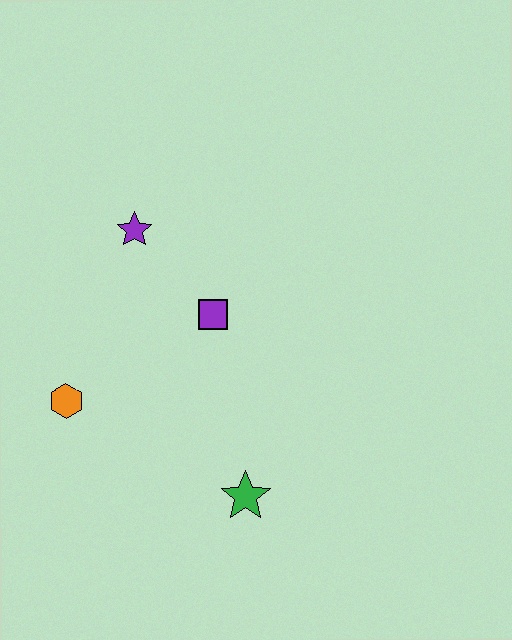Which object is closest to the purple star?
The purple square is closest to the purple star.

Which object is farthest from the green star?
The purple star is farthest from the green star.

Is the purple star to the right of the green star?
No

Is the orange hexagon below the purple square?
Yes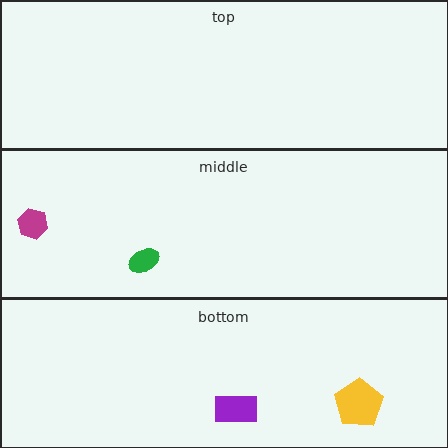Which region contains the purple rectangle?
The bottom region.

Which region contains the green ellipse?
The middle region.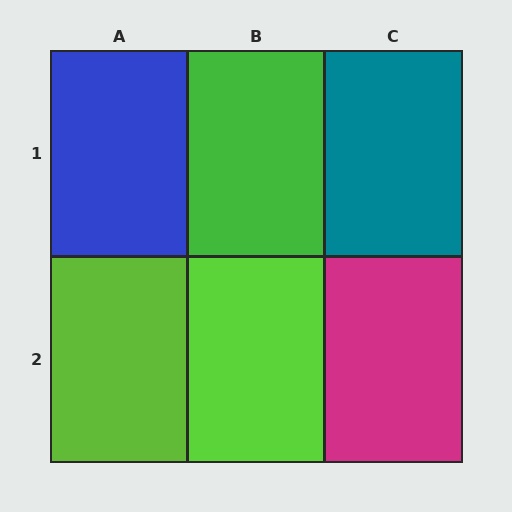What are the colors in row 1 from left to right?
Blue, green, teal.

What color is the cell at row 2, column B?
Lime.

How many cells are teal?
1 cell is teal.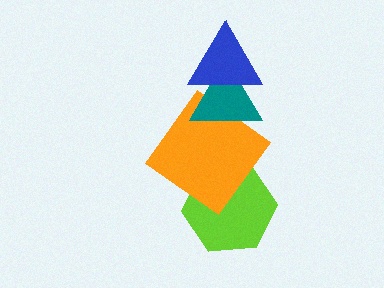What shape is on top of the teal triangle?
The blue triangle is on top of the teal triangle.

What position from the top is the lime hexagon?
The lime hexagon is 4th from the top.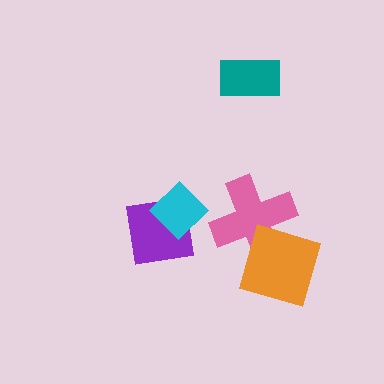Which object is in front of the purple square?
The cyan diamond is in front of the purple square.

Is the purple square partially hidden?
Yes, it is partially covered by another shape.